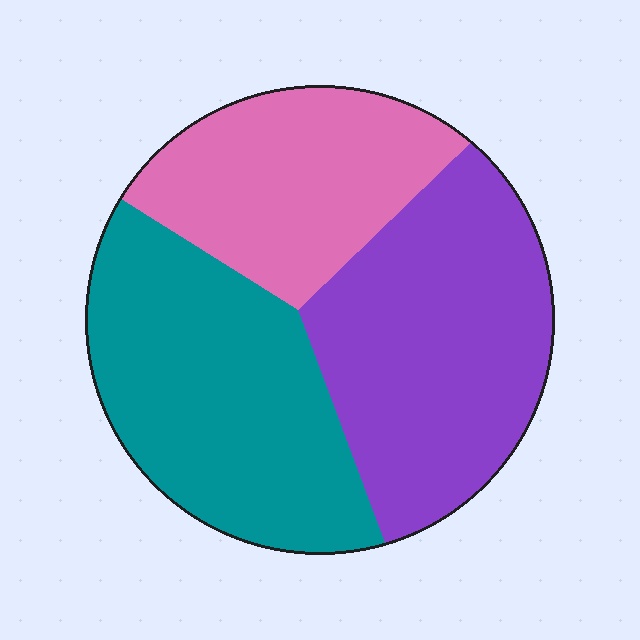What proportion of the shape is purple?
Purple takes up between a quarter and a half of the shape.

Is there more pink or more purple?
Purple.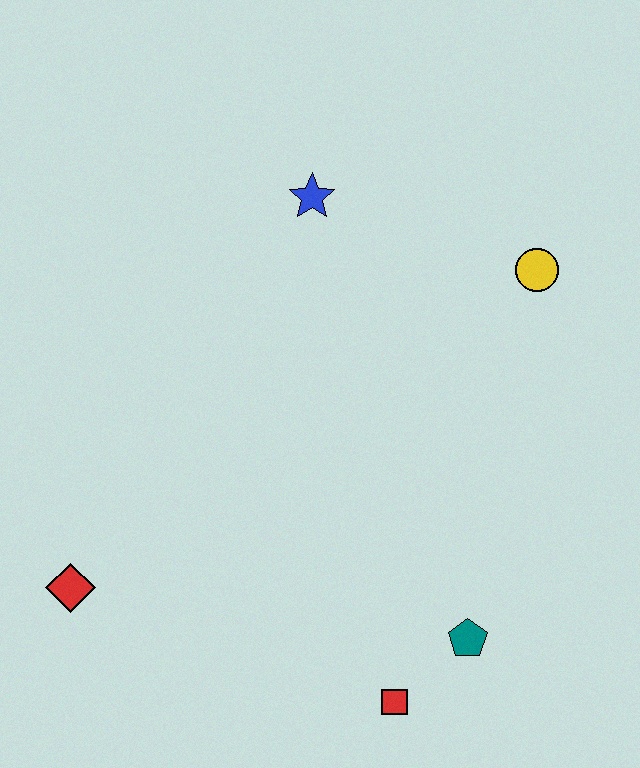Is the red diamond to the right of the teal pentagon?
No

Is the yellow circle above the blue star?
No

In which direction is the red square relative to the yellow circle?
The red square is below the yellow circle.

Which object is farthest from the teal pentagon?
The blue star is farthest from the teal pentagon.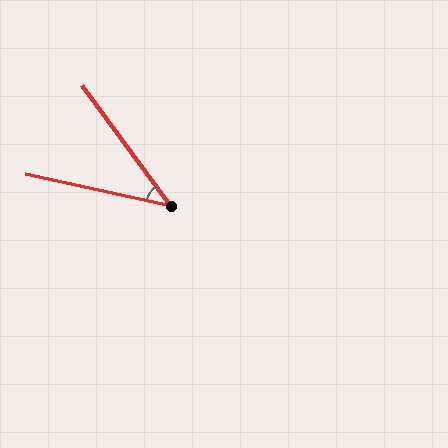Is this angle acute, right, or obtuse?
It is acute.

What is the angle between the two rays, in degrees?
Approximately 41 degrees.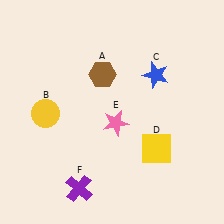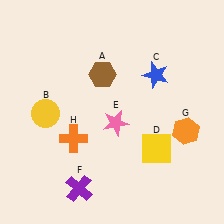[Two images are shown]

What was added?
An orange hexagon (G), an orange cross (H) were added in Image 2.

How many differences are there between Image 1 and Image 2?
There are 2 differences between the two images.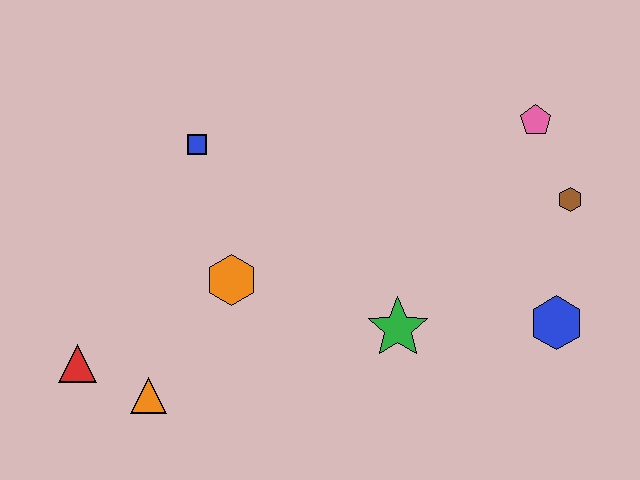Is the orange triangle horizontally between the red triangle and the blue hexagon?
Yes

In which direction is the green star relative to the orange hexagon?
The green star is to the right of the orange hexagon.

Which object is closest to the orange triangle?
The red triangle is closest to the orange triangle.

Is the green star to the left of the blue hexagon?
Yes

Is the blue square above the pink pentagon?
No